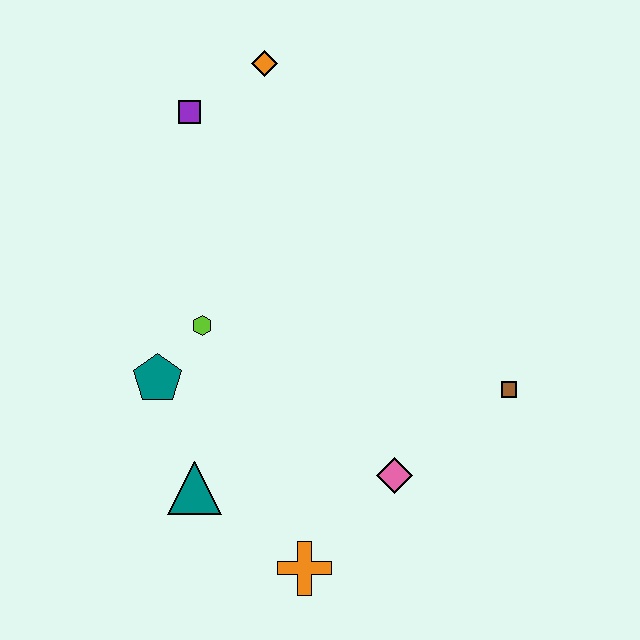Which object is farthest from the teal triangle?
The orange diamond is farthest from the teal triangle.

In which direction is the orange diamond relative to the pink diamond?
The orange diamond is above the pink diamond.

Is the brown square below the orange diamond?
Yes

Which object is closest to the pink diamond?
The orange cross is closest to the pink diamond.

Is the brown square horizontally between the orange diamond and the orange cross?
No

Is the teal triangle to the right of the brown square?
No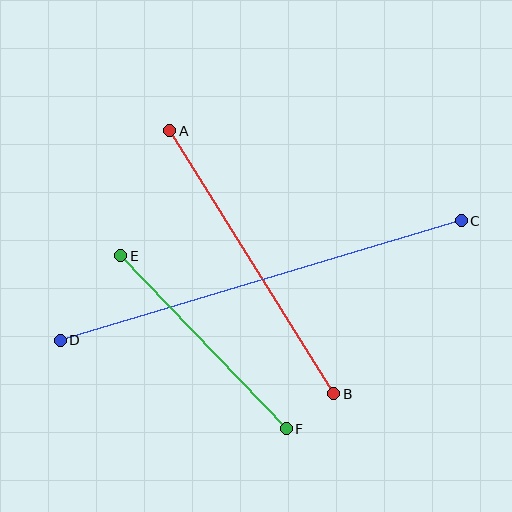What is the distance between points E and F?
The distance is approximately 239 pixels.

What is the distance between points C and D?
The distance is approximately 419 pixels.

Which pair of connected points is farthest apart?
Points C and D are farthest apart.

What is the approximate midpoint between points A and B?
The midpoint is at approximately (252, 262) pixels.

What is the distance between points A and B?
The distance is approximately 310 pixels.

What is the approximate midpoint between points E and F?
The midpoint is at approximately (203, 342) pixels.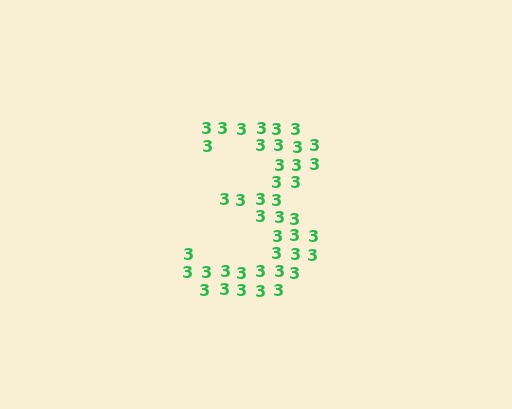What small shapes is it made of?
It is made of small digit 3's.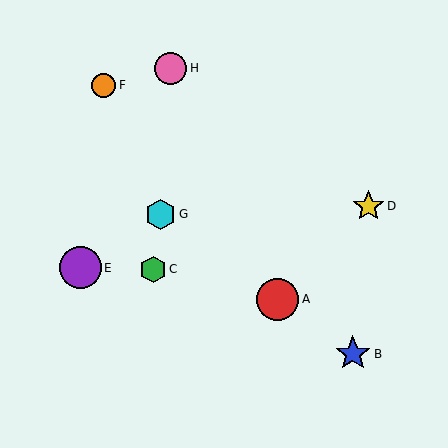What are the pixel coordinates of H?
Object H is at (171, 68).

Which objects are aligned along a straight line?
Objects A, B, G are aligned along a straight line.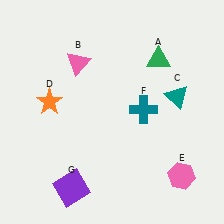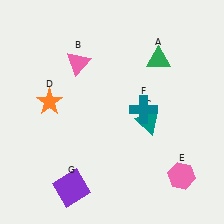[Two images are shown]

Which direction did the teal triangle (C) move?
The teal triangle (C) moved left.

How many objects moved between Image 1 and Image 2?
1 object moved between the two images.